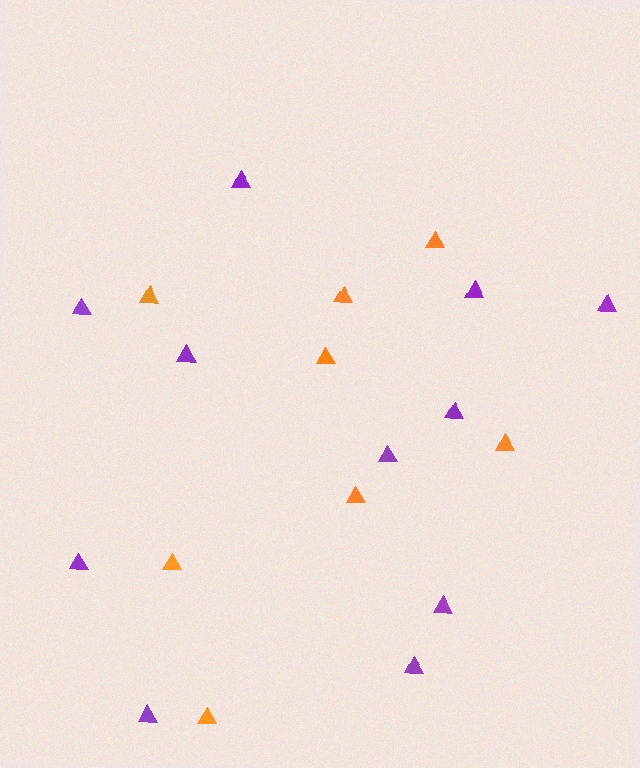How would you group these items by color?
There are 2 groups: one group of purple triangles (11) and one group of orange triangles (8).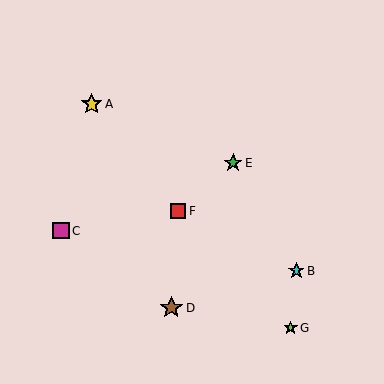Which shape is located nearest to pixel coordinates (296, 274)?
The cyan star (labeled B) at (296, 271) is nearest to that location.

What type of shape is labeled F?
Shape F is a red square.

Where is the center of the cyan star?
The center of the cyan star is at (296, 271).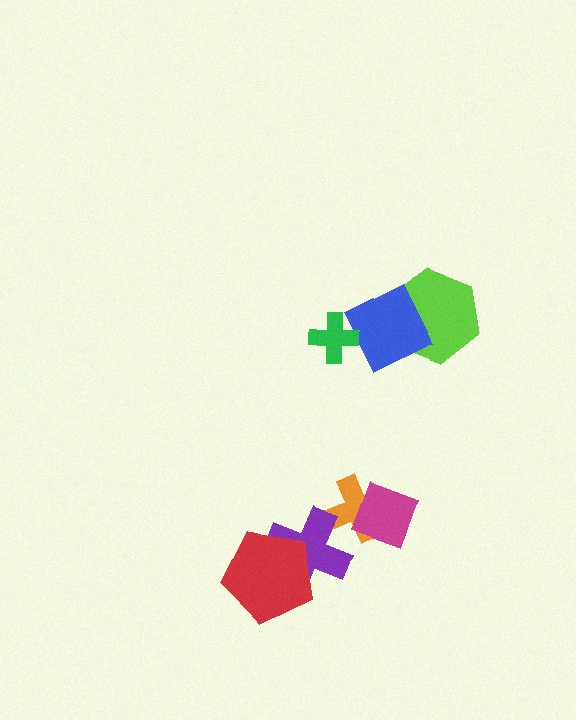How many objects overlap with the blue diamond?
2 objects overlap with the blue diamond.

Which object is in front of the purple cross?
The red pentagon is in front of the purple cross.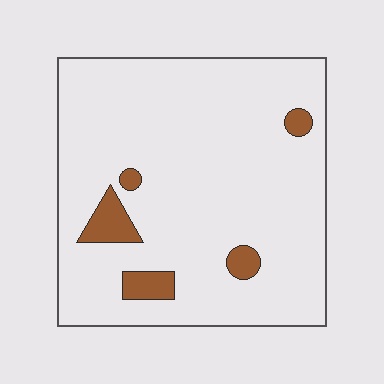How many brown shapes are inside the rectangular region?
5.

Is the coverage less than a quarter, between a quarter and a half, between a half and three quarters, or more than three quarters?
Less than a quarter.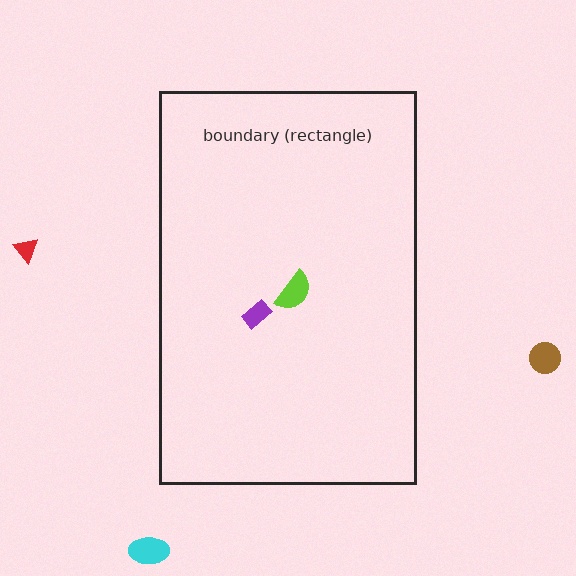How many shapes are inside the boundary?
2 inside, 3 outside.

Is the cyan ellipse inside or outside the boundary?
Outside.